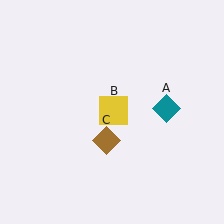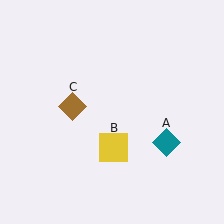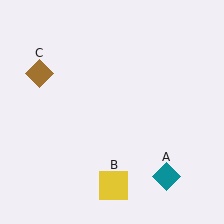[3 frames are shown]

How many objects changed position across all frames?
3 objects changed position: teal diamond (object A), yellow square (object B), brown diamond (object C).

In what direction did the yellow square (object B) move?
The yellow square (object B) moved down.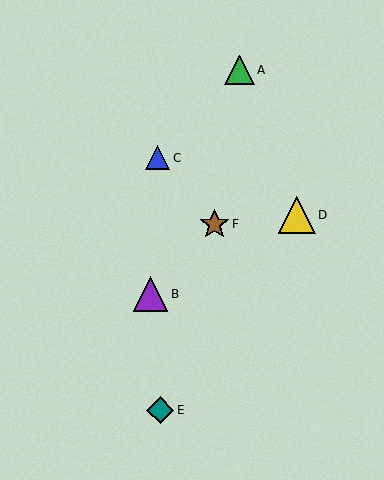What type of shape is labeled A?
Shape A is a green triangle.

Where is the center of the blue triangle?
The center of the blue triangle is at (157, 158).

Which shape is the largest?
The yellow triangle (labeled D) is the largest.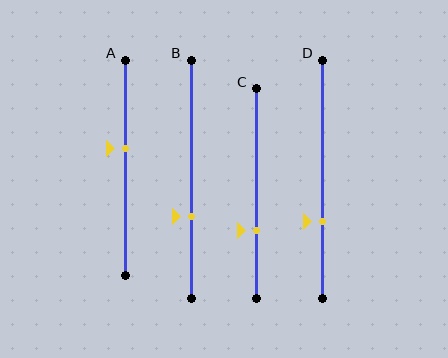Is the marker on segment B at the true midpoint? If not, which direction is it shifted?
No, the marker on segment B is shifted downward by about 16% of the segment length.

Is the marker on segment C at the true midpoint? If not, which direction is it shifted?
No, the marker on segment C is shifted downward by about 18% of the segment length.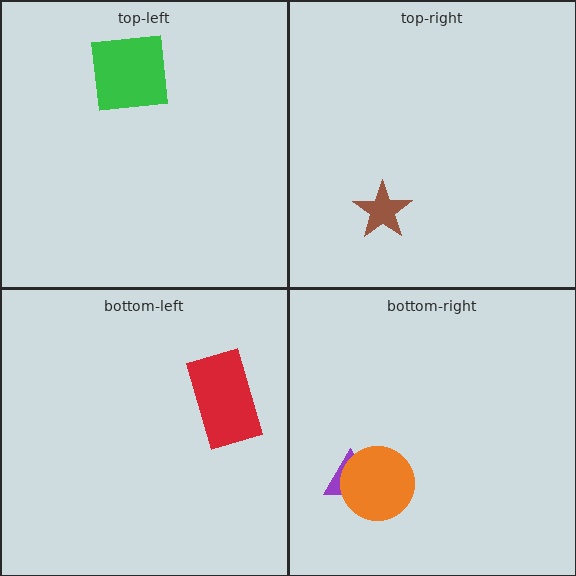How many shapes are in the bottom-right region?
2.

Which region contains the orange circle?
The bottom-right region.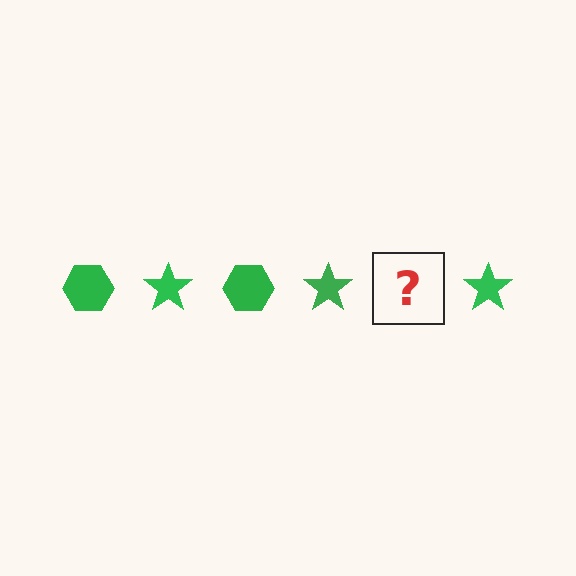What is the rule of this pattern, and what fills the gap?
The rule is that the pattern cycles through hexagon, star shapes in green. The gap should be filled with a green hexagon.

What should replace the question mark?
The question mark should be replaced with a green hexagon.